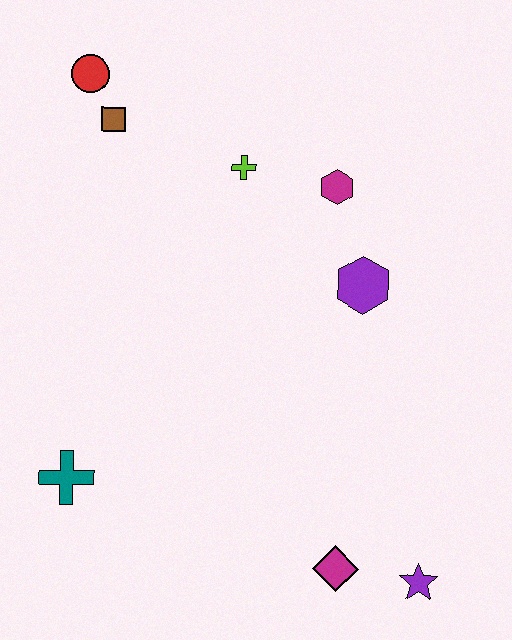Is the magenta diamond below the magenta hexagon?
Yes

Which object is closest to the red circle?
The brown square is closest to the red circle.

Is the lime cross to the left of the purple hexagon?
Yes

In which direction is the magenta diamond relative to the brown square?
The magenta diamond is below the brown square.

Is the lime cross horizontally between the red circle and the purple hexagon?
Yes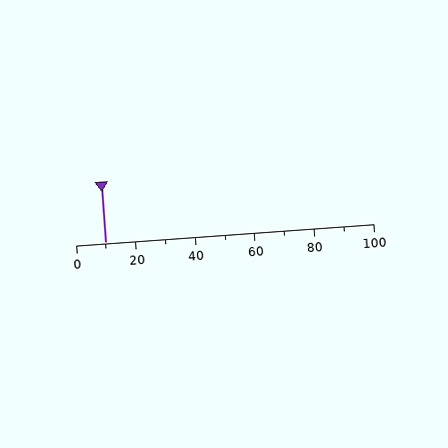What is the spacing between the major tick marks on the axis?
The major ticks are spaced 20 apart.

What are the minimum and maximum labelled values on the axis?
The axis runs from 0 to 100.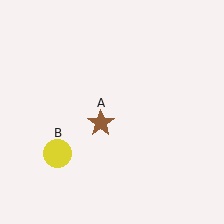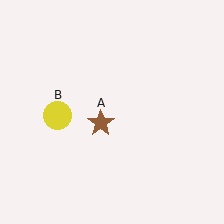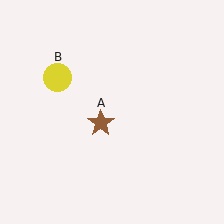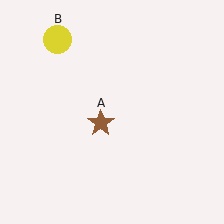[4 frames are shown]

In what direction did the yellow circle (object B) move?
The yellow circle (object B) moved up.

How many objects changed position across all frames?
1 object changed position: yellow circle (object B).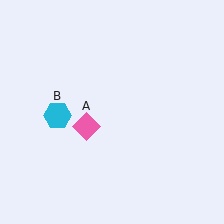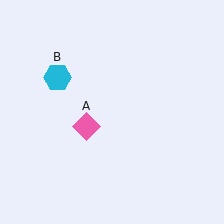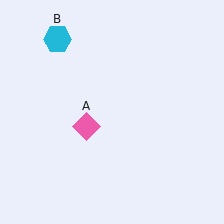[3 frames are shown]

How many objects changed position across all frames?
1 object changed position: cyan hexagon (object B).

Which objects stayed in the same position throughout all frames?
Pink diamond (object A) remained stationary.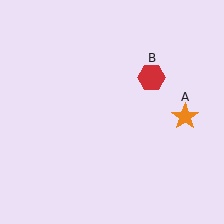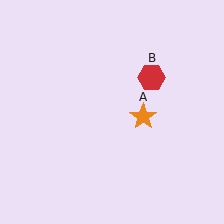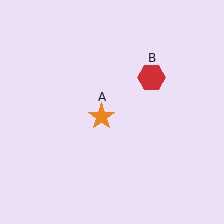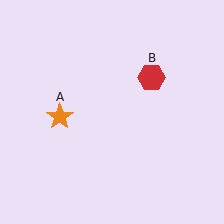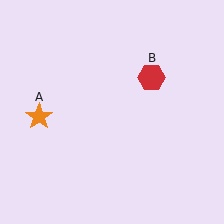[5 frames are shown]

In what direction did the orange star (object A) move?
The orange star (object A) moved left.